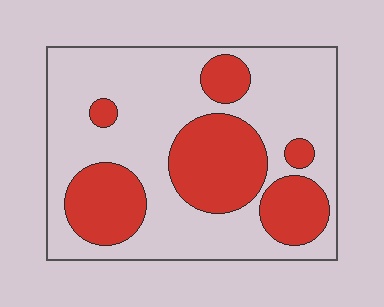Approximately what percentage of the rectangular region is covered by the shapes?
Approximately 35%.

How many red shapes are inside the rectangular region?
6.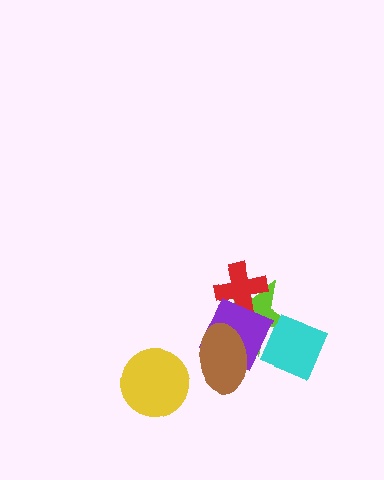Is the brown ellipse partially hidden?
No, no other shape covers it.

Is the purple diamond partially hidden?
Yes, it is partially covered by another shape.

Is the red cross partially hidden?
Yes, it is partially covered by another shape.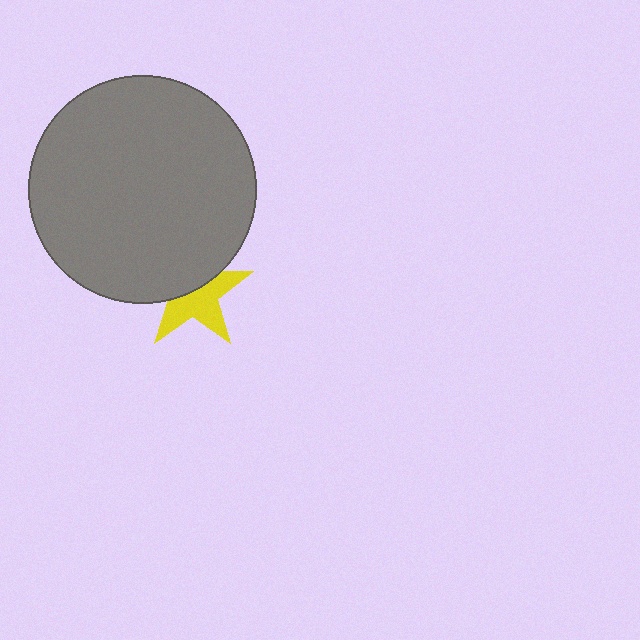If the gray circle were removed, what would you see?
You would see the complete yellow star.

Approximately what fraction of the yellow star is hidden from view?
Roughly 45% of the yellow star is hidden behind the gray circle.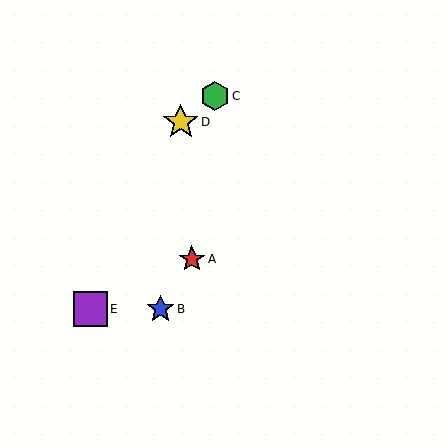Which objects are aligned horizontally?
Objects B, E are aligned horizontally.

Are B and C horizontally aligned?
No, B is at y≈309 and C is at y≈96.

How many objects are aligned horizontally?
2 objects (B, E) are aligned horizontally.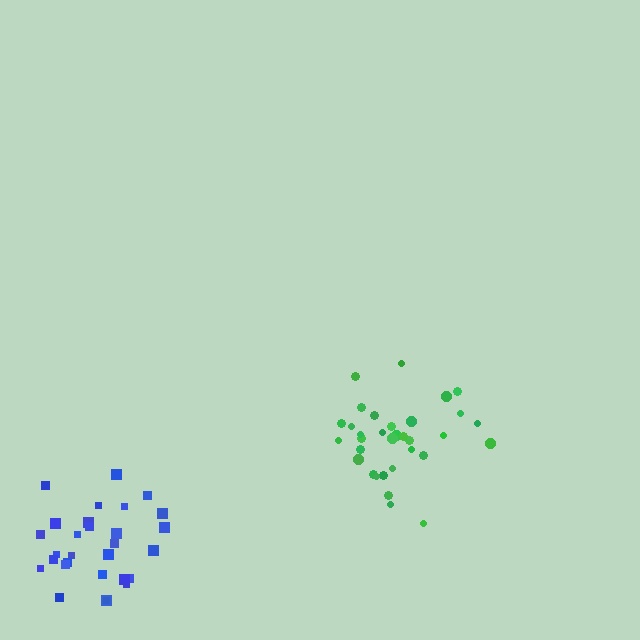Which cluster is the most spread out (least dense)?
Blue.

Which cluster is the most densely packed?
Green.